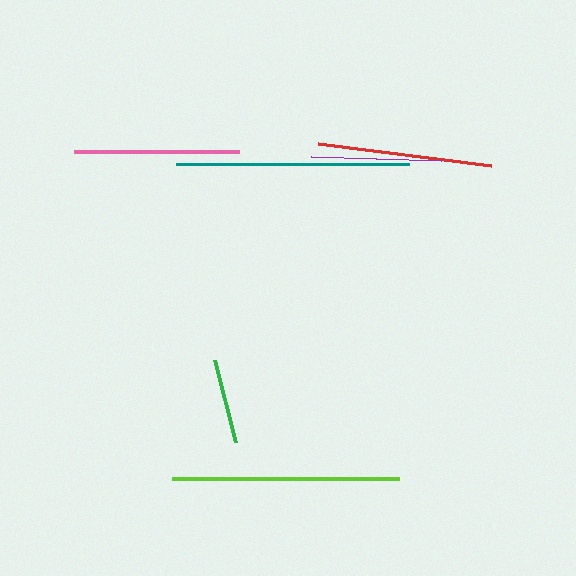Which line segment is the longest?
The teal line is the longest at approximately 234 pixels.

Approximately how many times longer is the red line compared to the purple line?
The red line is approximately 1.3 times the length of the purple line.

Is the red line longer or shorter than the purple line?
The red line is longer than the purple line.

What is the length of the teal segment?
The teal segment is approximately 234 pixels long.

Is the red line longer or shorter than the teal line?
The teal line is longer than the red line.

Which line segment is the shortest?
The green line is the shortest at approximately 85 pixels.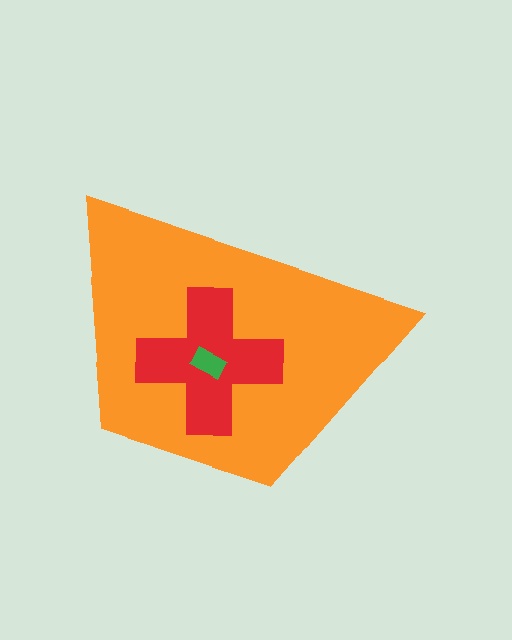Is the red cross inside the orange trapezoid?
Yes.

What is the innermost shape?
The green rectangle.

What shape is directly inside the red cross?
The green rectangle.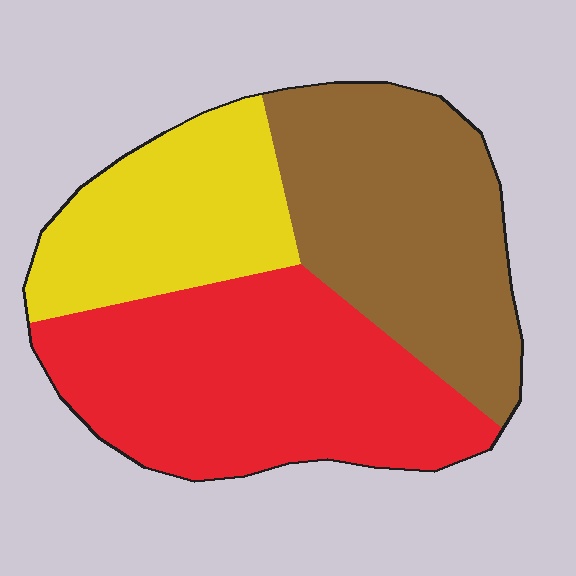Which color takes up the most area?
Red, at roughly 40%.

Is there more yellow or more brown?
Brown.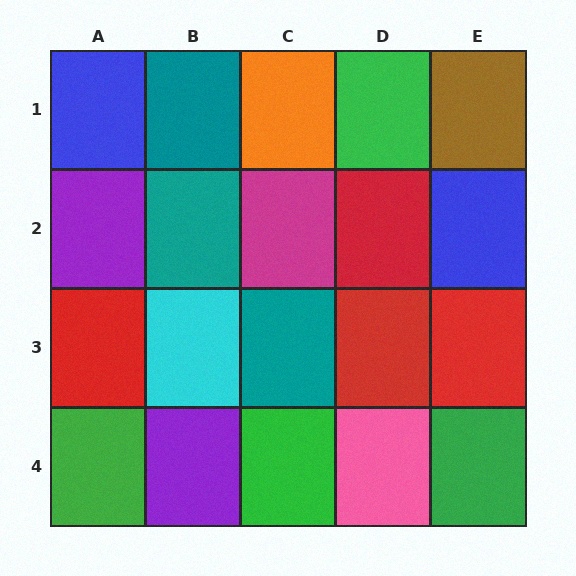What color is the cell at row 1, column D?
Green.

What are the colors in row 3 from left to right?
Red, cyan, teal, red, red.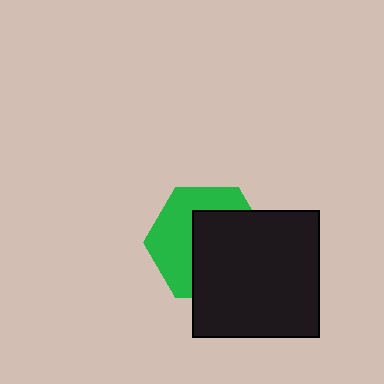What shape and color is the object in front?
The object in front is a black square.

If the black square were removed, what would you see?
You would see the complete green hexagon.